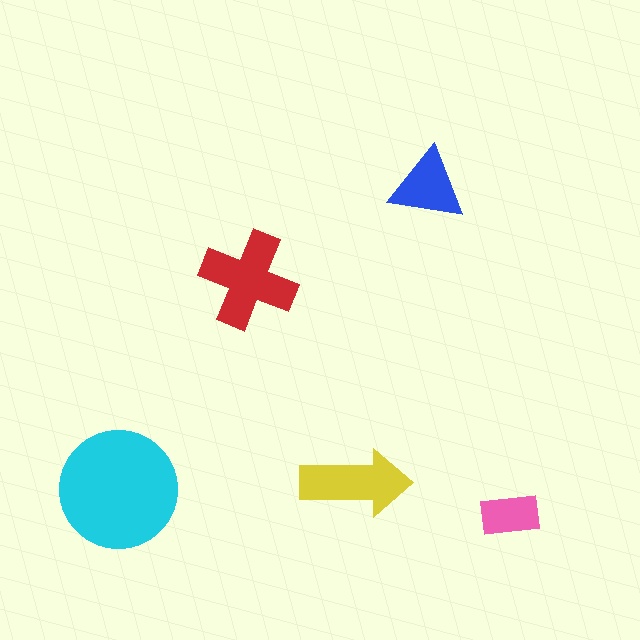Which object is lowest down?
The pink rectangle is bottommost.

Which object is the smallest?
The pink rectangle.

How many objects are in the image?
There are 5 objects in the image.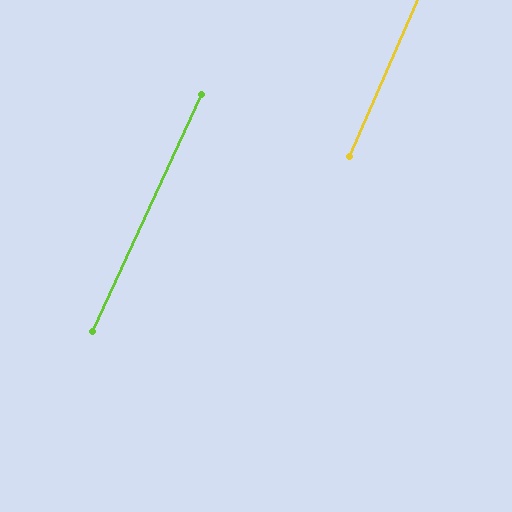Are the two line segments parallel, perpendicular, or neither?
Parallel — their directions differ by only 0.9°.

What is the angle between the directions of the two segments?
Approximately 1 degree.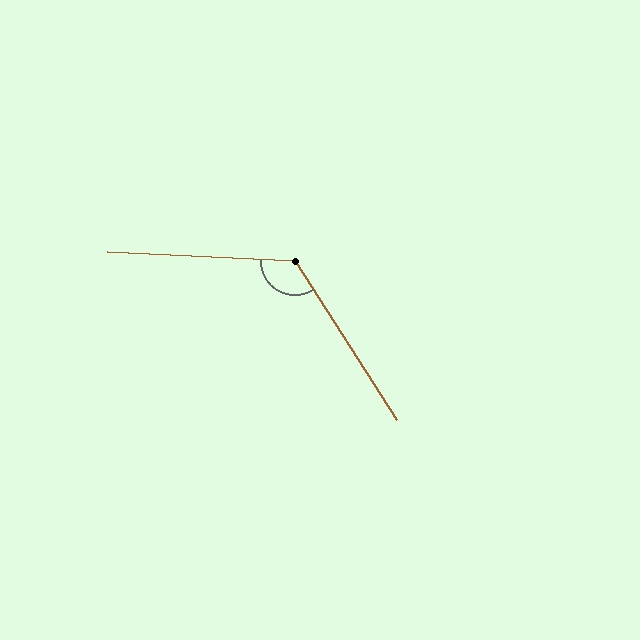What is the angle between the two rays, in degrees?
Approximately 125 degrees.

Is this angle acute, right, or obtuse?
It is obtuse.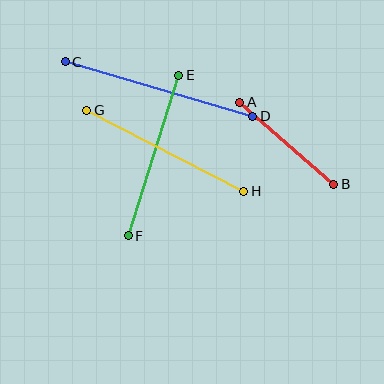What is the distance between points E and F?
The distance is approximately 168 pixels.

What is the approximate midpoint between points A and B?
The midpoint is at approximately (287, 143) pixels.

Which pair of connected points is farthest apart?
Points C and D are farthest apart.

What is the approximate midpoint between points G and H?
The midpoint is at approximately (165, 151) pixels.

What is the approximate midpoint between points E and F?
The midpoint is at approximately (153, 155) pixels.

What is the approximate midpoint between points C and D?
The midpoint is at approximately (159, 89) pixels.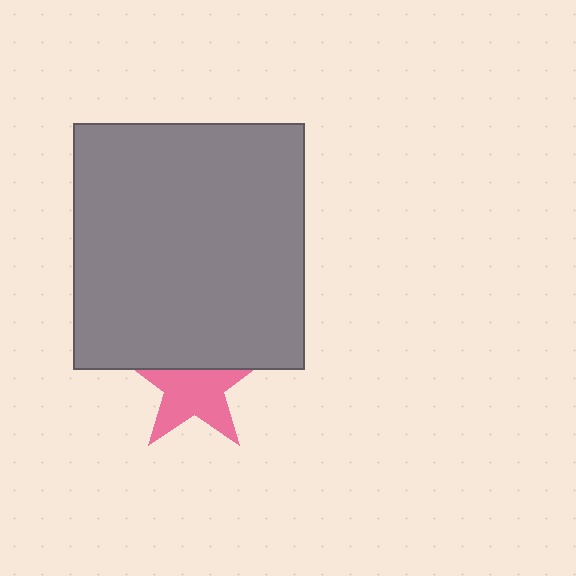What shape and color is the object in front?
The object in front is a gray rectangle.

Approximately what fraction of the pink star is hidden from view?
Roughly 34% of the pink star is hidden behind the gray rectangle.